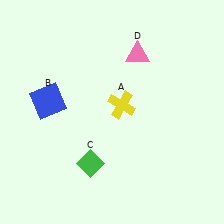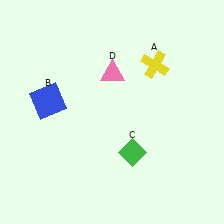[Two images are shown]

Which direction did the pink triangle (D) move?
The pink triangle (D) moved left.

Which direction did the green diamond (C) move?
The green diamond (C) moved right.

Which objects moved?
The objects that moved are: the yellow cross (A), the green diamond (C), the pink triangle (D).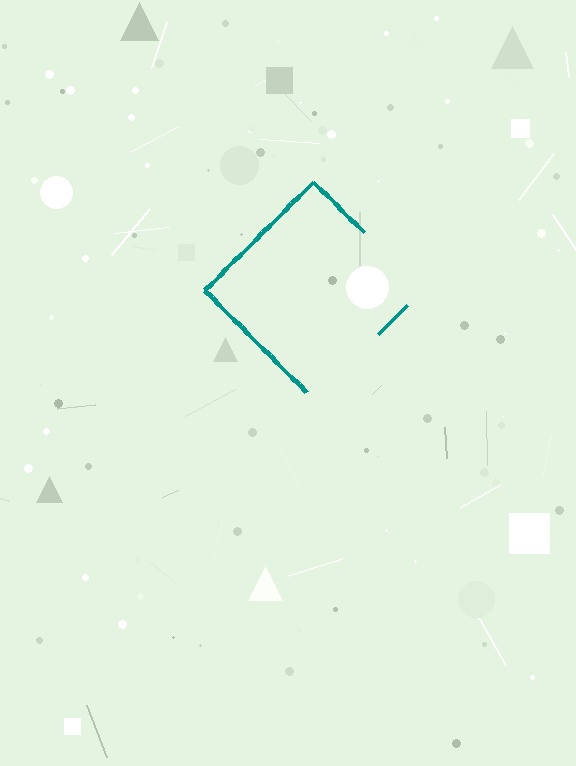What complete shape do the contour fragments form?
The contour fragments form a diamond.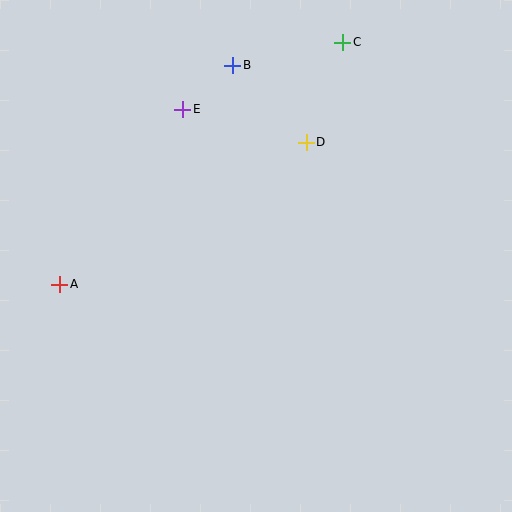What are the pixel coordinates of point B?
Point B is at (233, 65).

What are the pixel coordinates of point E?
Point E is at (183, 109).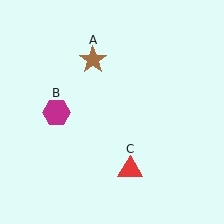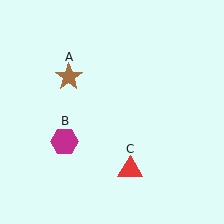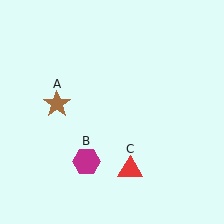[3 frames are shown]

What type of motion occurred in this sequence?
The brown star (object A), magenta hexagon (object B) rotated counterclockwise around the center of the scene.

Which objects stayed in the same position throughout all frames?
Red triangle (object C) remained stationary.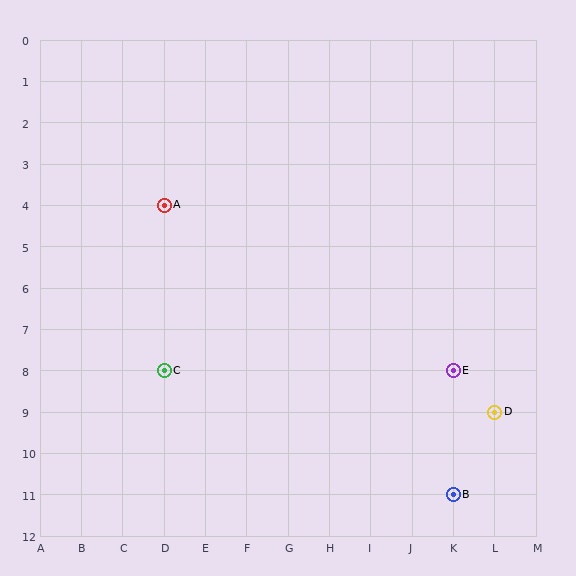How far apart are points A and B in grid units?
Points A and B are 7 columns and 7 rows apart (about 9.9 grid units diagonally).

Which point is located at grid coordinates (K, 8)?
Point E is at (K, 8).